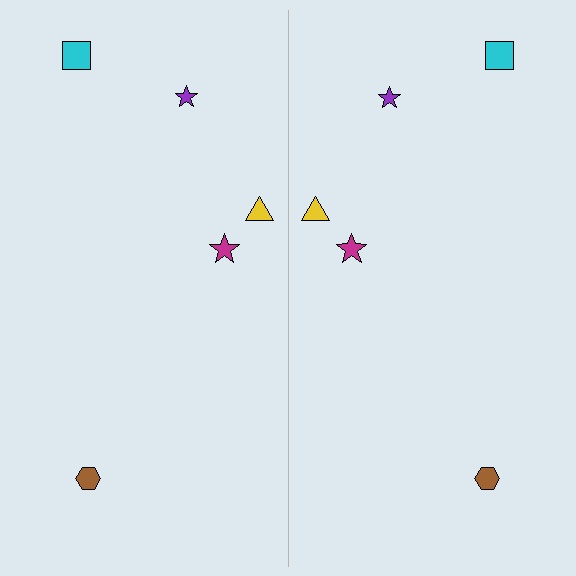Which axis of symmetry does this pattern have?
The pattern has a vertical axis of symmetry running through the center of the image.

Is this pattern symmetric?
Yes, this pattern has bilateral (reflection) symmetry.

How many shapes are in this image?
There are 10 shapes in this image.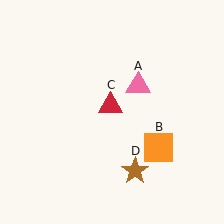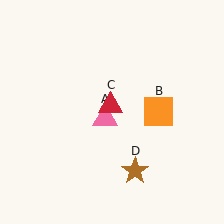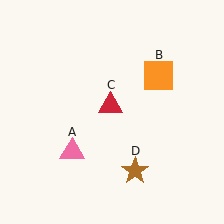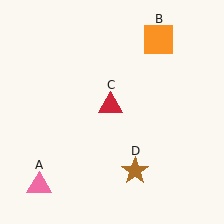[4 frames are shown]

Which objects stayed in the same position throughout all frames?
Red triangle (object C) and brown star (object D) remained stationary.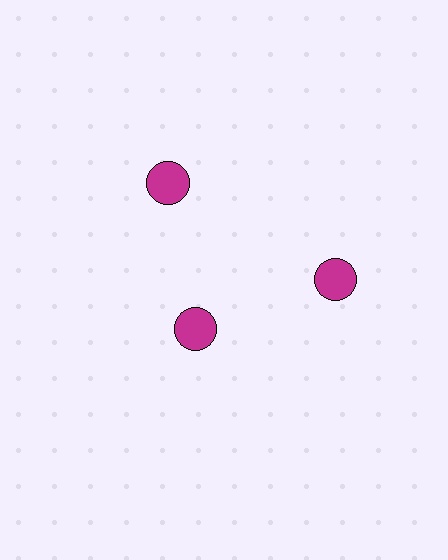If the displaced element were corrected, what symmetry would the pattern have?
It would have 3-fold rotational symmetry — the pattern would map onto itself every 120 degrees.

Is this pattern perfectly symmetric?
No. The 3 magenta circles are arranged in a ring, but one element near the 7 o'clock position is pulled inward toward the center, breaking the 3-fold rotational symmetry.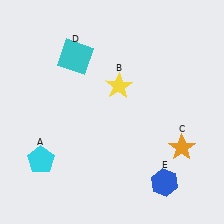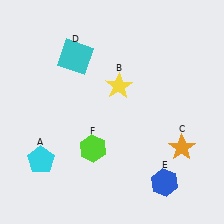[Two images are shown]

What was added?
A lime hexagon (F) was added in Image 2.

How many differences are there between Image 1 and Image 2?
There is 1 difference between the two images.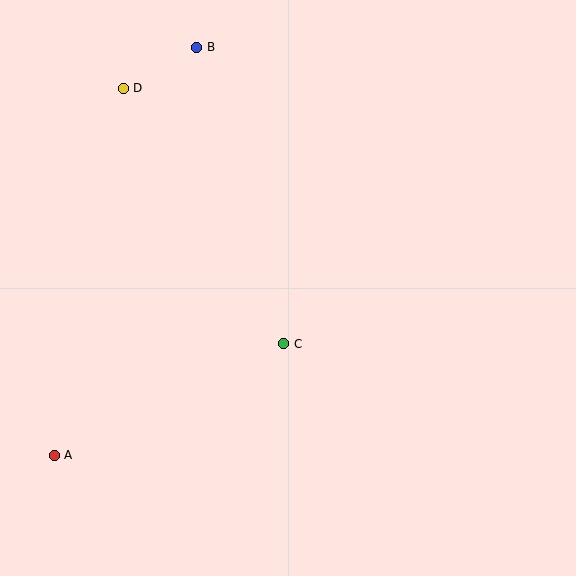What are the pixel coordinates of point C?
Point C is at (284, 344).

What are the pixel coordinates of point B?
Point B is at (197, 47).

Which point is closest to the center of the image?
Point C at (284, 344) is closest to the center.